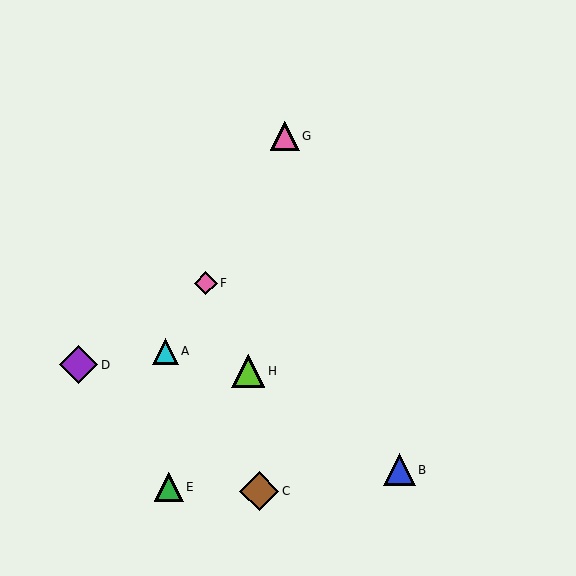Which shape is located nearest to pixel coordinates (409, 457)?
The blue triangle (labeled B) at (399, 470) is nearest to that location.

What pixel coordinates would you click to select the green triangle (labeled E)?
Click at (169, 487) to select the green triangle E.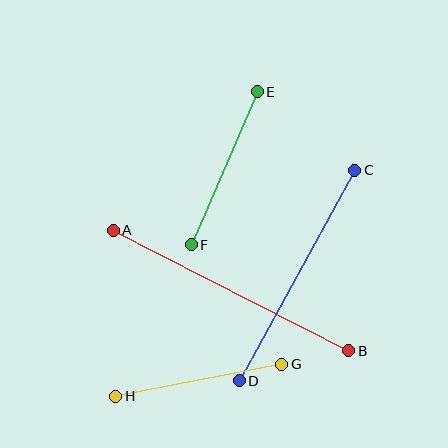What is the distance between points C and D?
The distance is approximately 240 pixels.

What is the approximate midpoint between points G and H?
The midpoint is at approximately (199, 380) pixels.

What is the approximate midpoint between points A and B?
The midpoint is at approximately (231, 290) pixels.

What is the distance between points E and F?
The distance is approximately 167 pixels.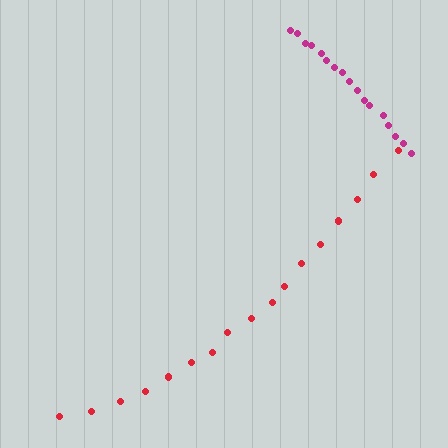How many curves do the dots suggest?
There are 2 distinct paths.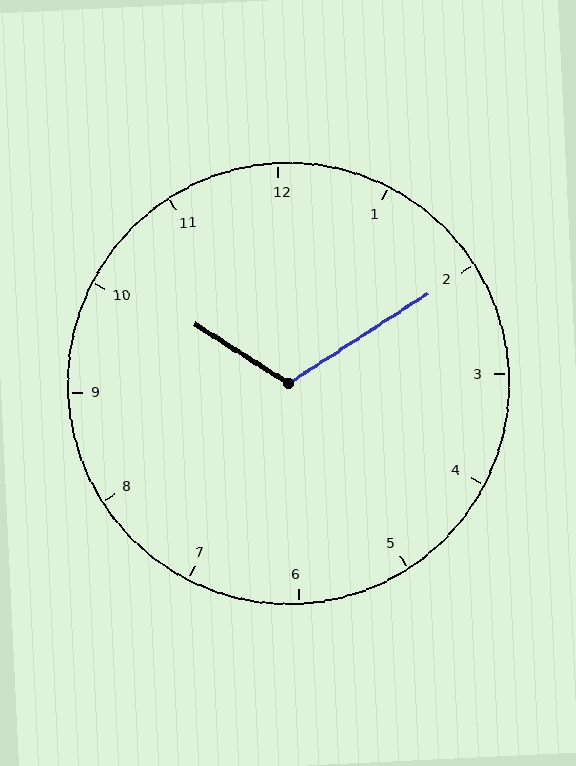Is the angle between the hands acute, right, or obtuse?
It is obtuse.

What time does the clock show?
10:10.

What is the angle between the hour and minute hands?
Approximately 115 degrees.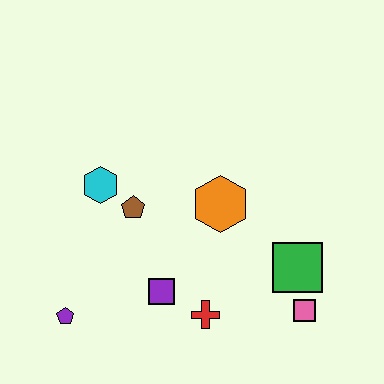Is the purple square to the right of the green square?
No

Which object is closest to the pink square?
The green square is closest to the pink square.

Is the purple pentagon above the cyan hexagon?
No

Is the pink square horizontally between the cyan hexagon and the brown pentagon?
No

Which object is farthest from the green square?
The purple pentagon is farthest from the green square.